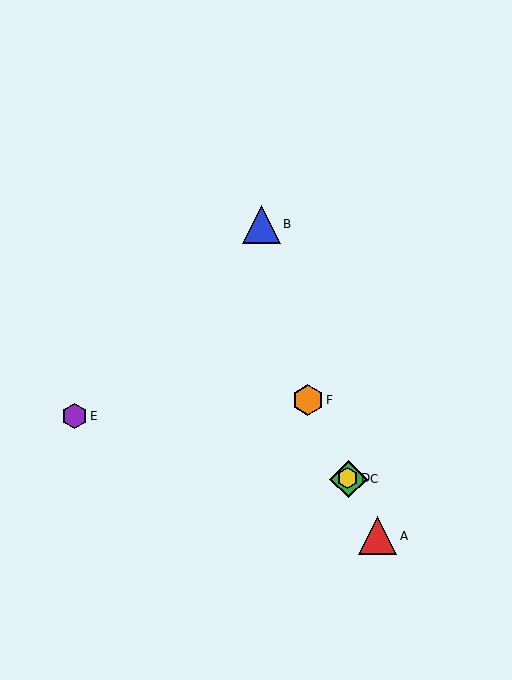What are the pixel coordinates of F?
Object F is at (308, 400).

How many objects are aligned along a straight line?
4 objects (A, C, D, F) are aligned along a straight line.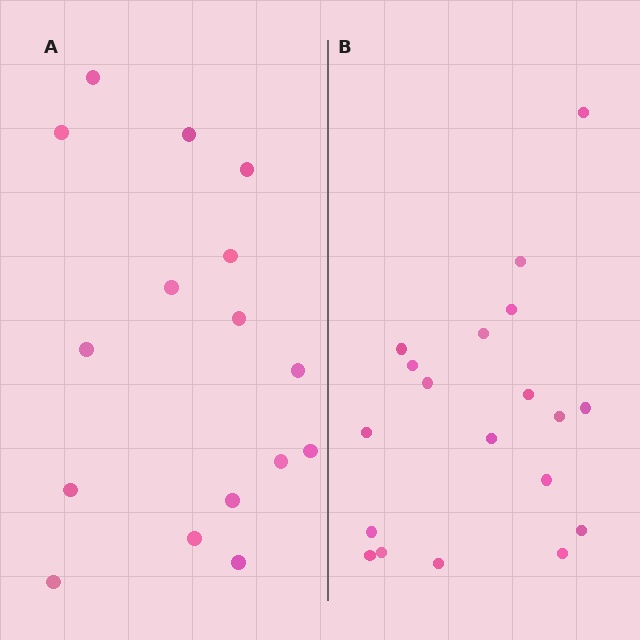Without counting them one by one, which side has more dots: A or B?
Region B (the right region) has more dots.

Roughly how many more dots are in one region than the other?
Region B has just a few more — roughly 2 or 3 more dots than region A.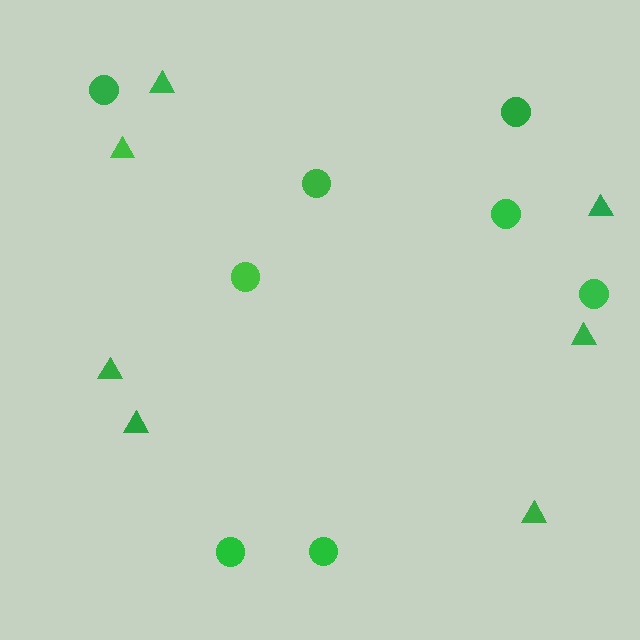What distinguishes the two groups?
There are 2 groups: one group of triangles (7) and one group of circles (8).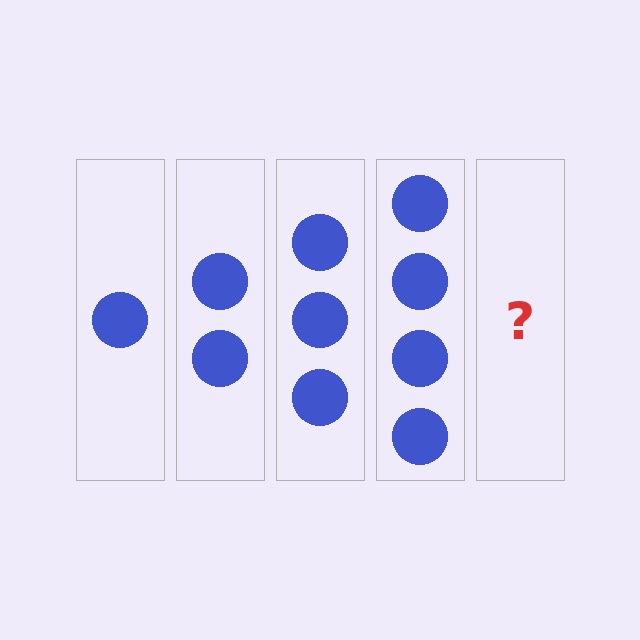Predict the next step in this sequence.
The next step is 5 circles.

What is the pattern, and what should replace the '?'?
The pattern is that each step adds one more circle. The '?' should be 5 circles.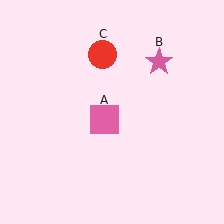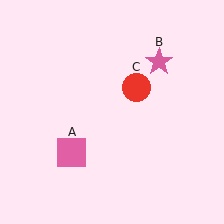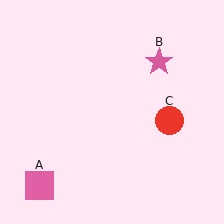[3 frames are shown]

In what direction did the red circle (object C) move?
The red circle (object C) moved down and to the right.